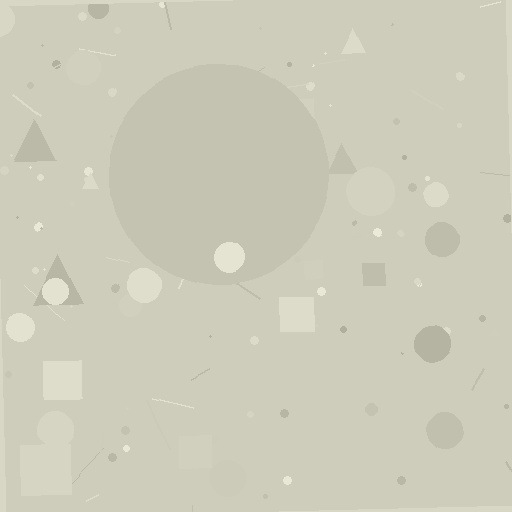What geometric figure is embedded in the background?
A circle is embedded in the background.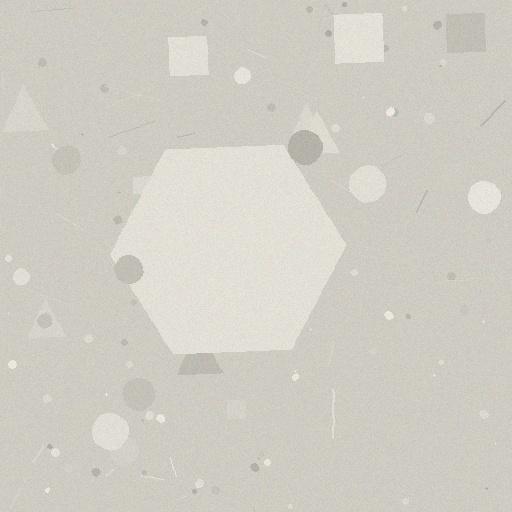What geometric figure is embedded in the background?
A hexagon is embedded in the background.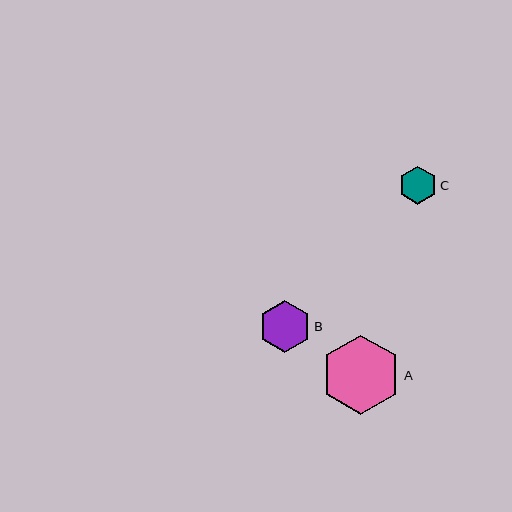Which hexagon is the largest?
Hexagon A is the largest with a size of approximately 80 pixels.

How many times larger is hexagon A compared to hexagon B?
Hexagon A is approximately 1.5 times the size of hexagon B.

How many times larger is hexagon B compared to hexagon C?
Hexagon B is approximately 1.3 times the size of hexagon C.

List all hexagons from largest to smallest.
From largest to smallest: A, B, C.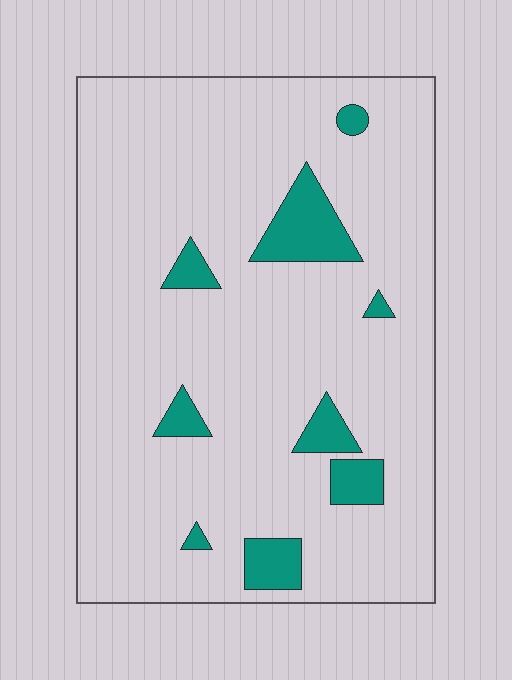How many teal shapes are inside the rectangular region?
9.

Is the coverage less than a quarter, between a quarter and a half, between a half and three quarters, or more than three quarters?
Less than a quarter.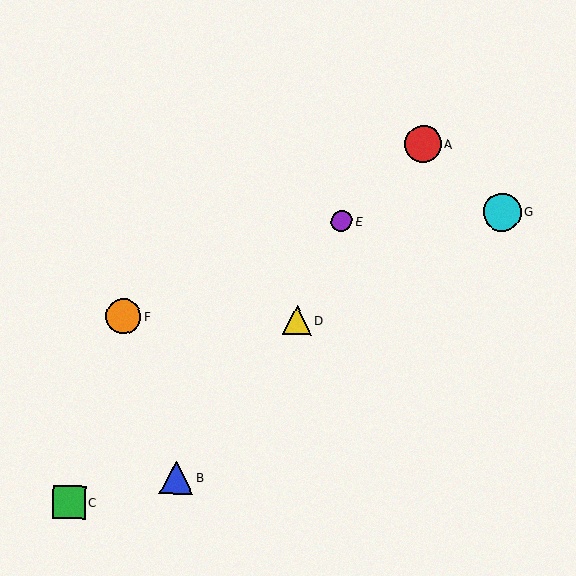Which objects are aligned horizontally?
Objects D, F are aligned horizontally.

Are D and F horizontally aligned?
Yes, both are at y≈320.